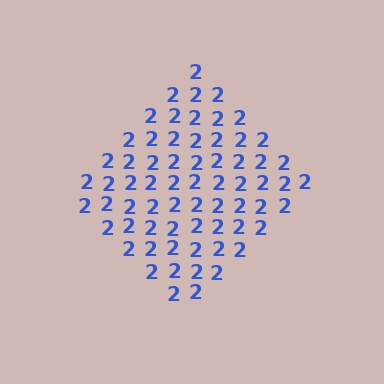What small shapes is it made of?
It is made of small digit 2's.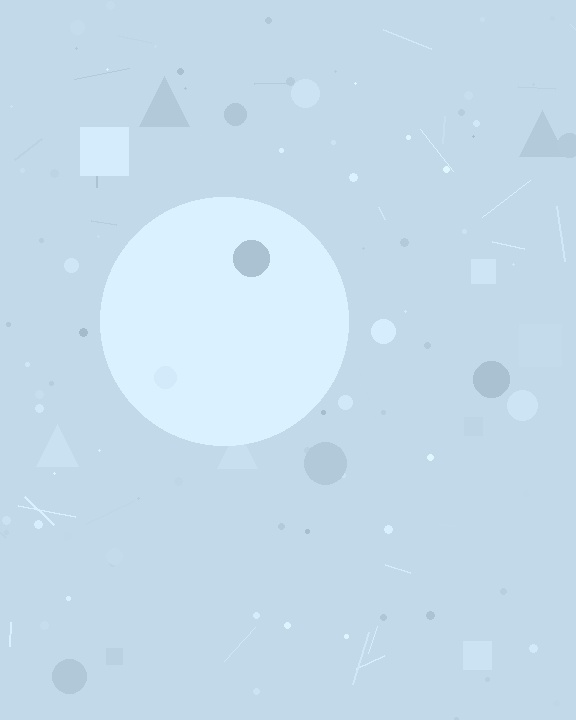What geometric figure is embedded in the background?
A circle is embedded in the background.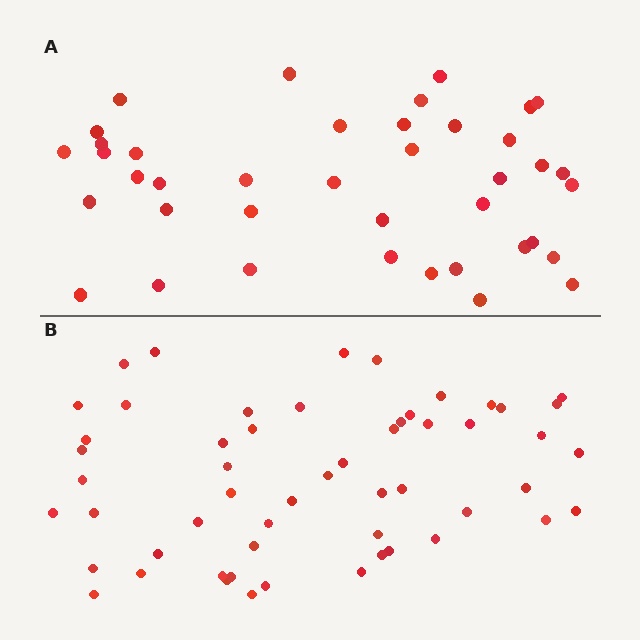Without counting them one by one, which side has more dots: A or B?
Region B (the bottom region) has more dots.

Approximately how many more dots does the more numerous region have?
Region B has approximately 15 more dots than region A.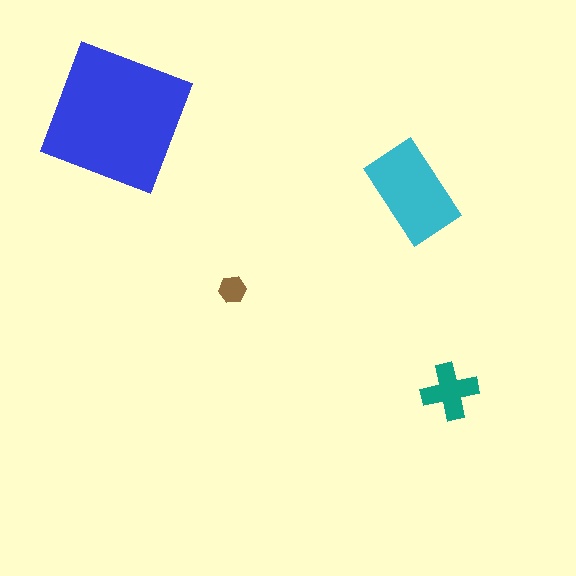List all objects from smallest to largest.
The brown hexagon, the teal cross, the cyan rectangle, the blue square.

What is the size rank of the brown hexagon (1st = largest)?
4th.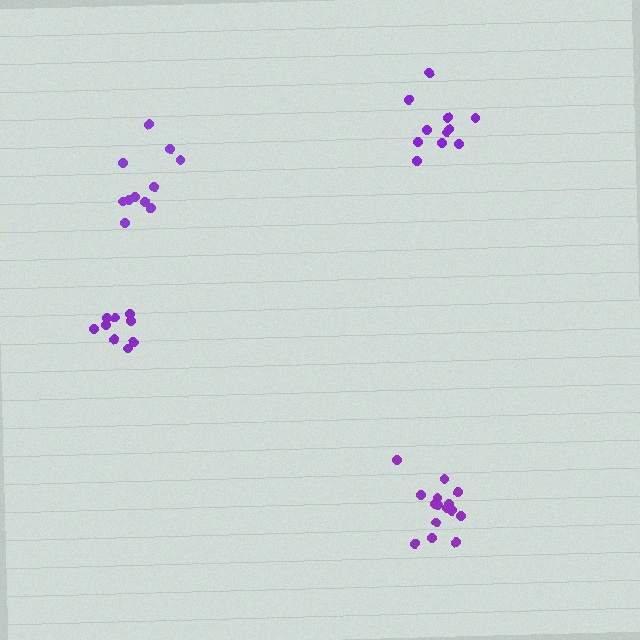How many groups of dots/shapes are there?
There are 4 groups.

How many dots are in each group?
Group 1: 9 dots, Group 2: 15 dots, Group 3: 11 dots, Group 4: 11 dots (46 total).